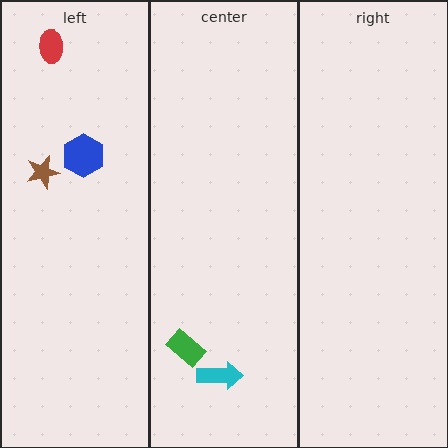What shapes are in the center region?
The cyan arrow, the green rectangle.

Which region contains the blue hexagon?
The left region.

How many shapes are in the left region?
3.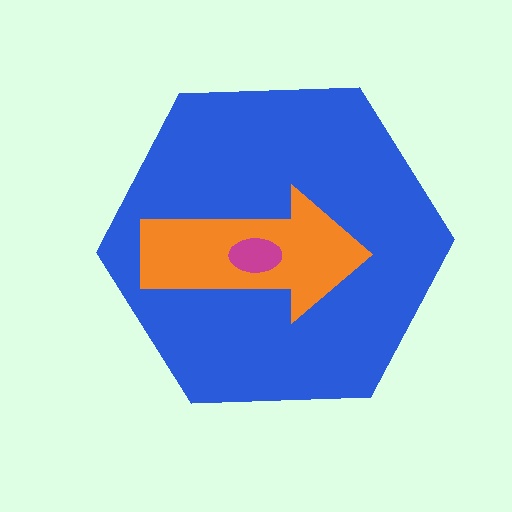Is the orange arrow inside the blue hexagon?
Yes.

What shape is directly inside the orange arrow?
The magenta ellipse.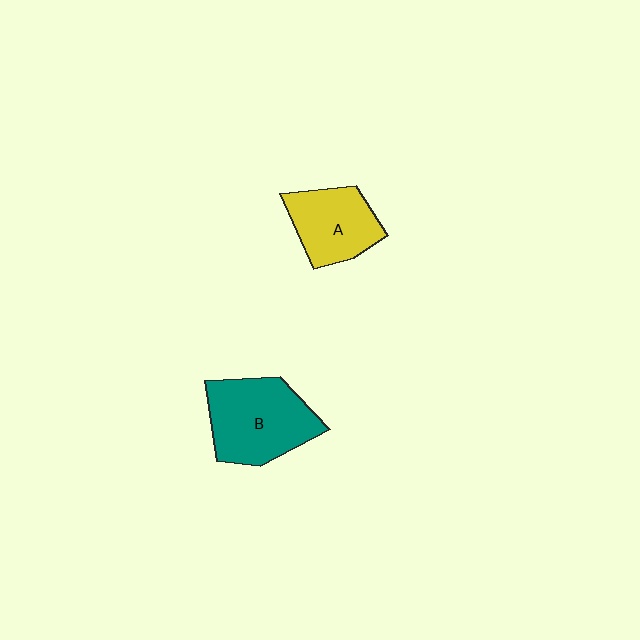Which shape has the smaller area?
Shape A (yellow).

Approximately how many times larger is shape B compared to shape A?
Approximately 1.4 times.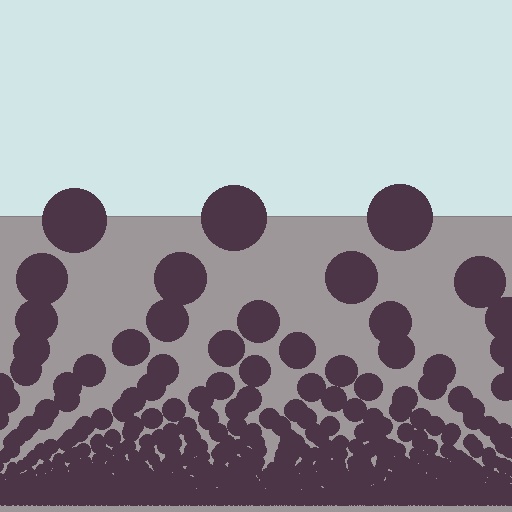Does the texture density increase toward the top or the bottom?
Density increases toward the bottom.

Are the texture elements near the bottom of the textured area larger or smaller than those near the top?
Smaller. The gradient is inverted — elements near the bottom are smaller and denser.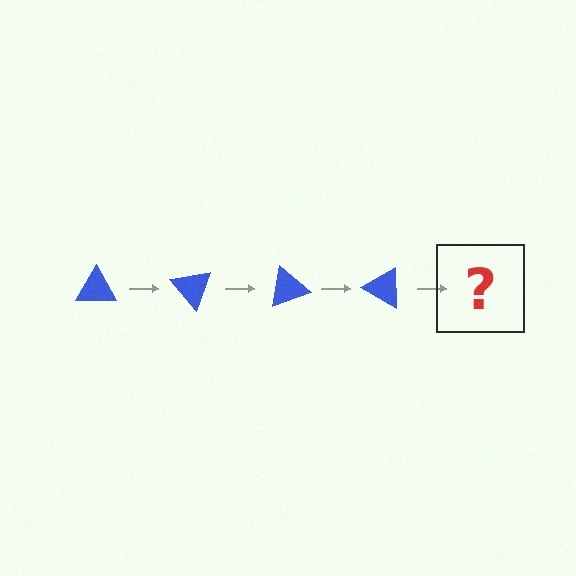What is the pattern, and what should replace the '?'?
The pattern is that the triangle rotates 50 degrees each step. The '?' should be a blue triangle rotated 200 degrees.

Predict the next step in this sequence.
The next step is a blue triangle rotated 200 degrees.